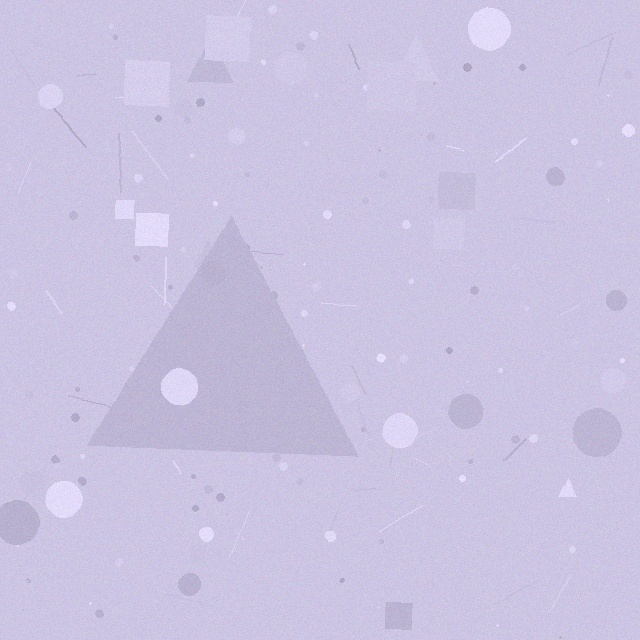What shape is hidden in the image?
A triangle is hidden in the image.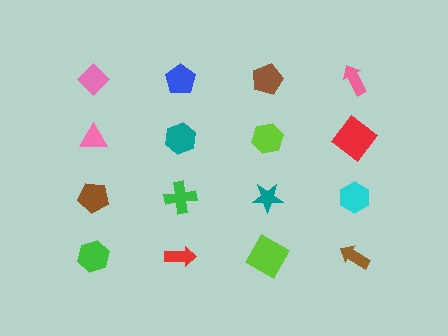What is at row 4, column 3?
A lime square.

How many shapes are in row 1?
4 shapes.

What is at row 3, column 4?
A cyan hexagon.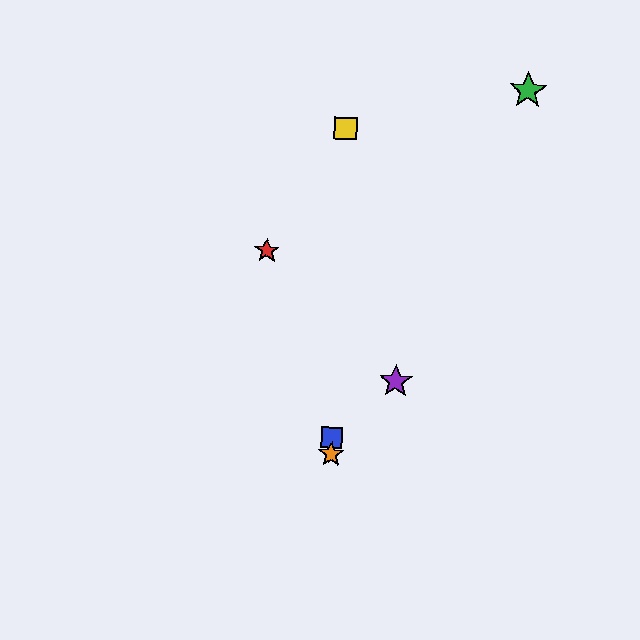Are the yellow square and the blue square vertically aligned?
Yes, both are at x≈346.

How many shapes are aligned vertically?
3 shapes (the blue square, the yellow square, the orange star) are aligned vertically.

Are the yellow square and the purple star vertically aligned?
No, the yellow square is at x≈346 and the purple star is at x≈396.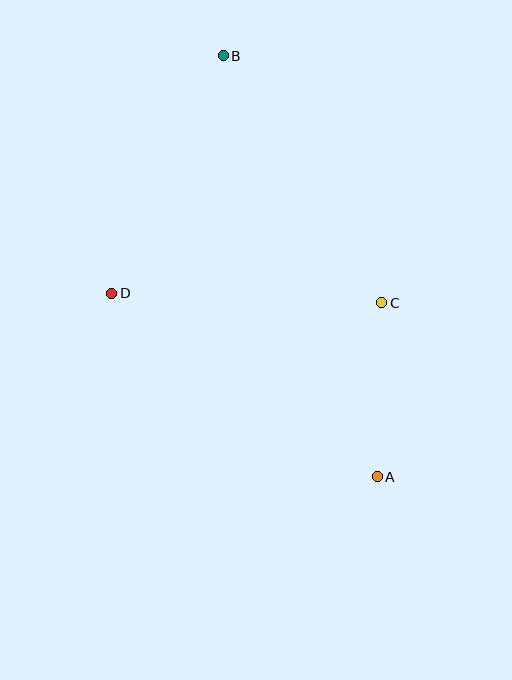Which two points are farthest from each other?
Points A and B are farthest from each other.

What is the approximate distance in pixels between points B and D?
The distance between B and D is approximately 262 pixels.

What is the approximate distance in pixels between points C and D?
The distance between C and D is approximately 270 pixels.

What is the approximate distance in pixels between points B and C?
The distance between B and C is approximately 294 pixels.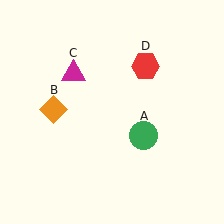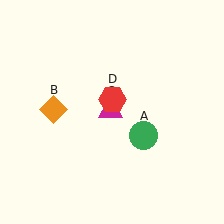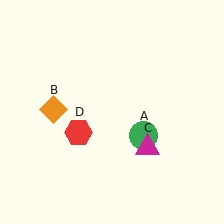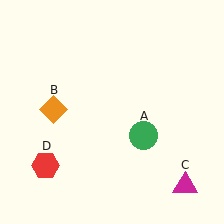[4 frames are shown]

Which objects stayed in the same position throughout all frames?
Green circle (object A) and orange diamond (object B) remained stationary.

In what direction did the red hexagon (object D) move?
The red hexagon (object D) moved down and to the left.